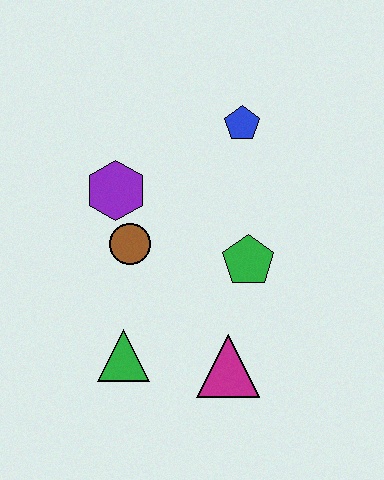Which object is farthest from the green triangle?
The blue pentagon is farthest from the green triangle.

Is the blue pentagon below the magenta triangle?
No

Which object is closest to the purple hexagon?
The brown circle is closest to the purple hexagon.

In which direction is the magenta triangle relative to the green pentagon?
The magenta triangle is below the green pentagon.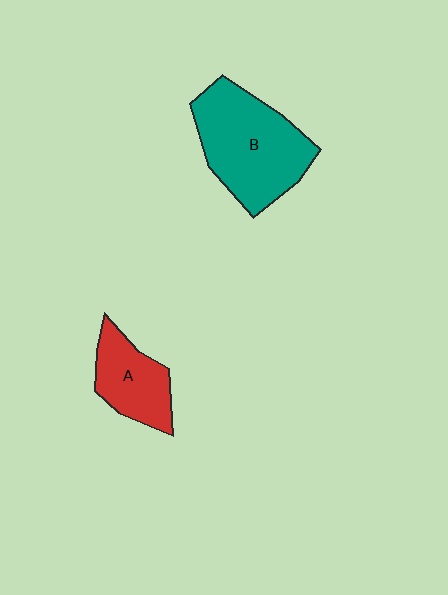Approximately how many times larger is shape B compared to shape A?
Approximately 1.8 times.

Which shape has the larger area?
Shape B (teal).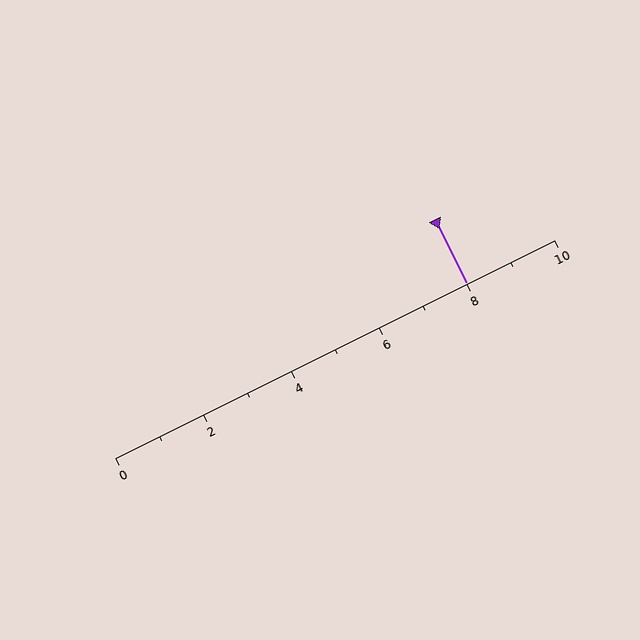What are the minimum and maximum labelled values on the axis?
The axis runs from 0 to 10.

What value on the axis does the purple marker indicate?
The marker indicates approximately 8.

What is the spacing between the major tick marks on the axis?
The major ticks are spaced 2 apart.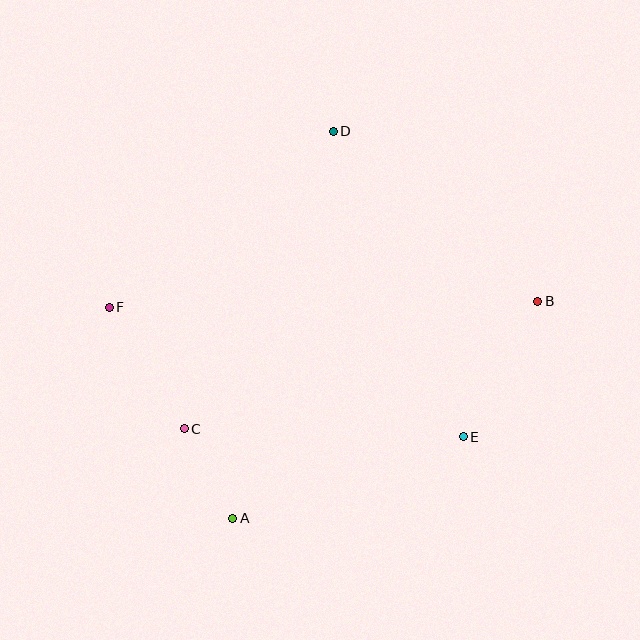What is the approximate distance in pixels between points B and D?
The distance between B and D is approximately 266 pixels.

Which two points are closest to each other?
Points A and C are closest to each other.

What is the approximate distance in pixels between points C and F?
The distance between C and F is approximately 143 pixels.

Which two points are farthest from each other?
Points B and F are farthest from each other.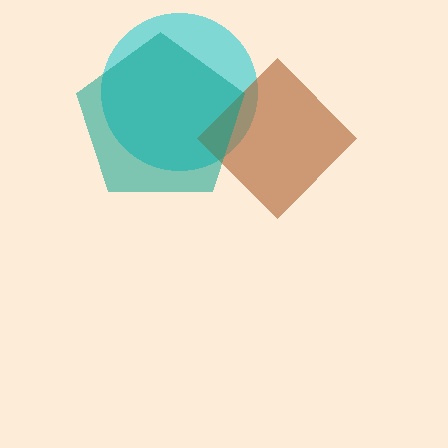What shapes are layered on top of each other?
The layered shapes are: a cyan circle, a brown diamond, a teal pentagon.